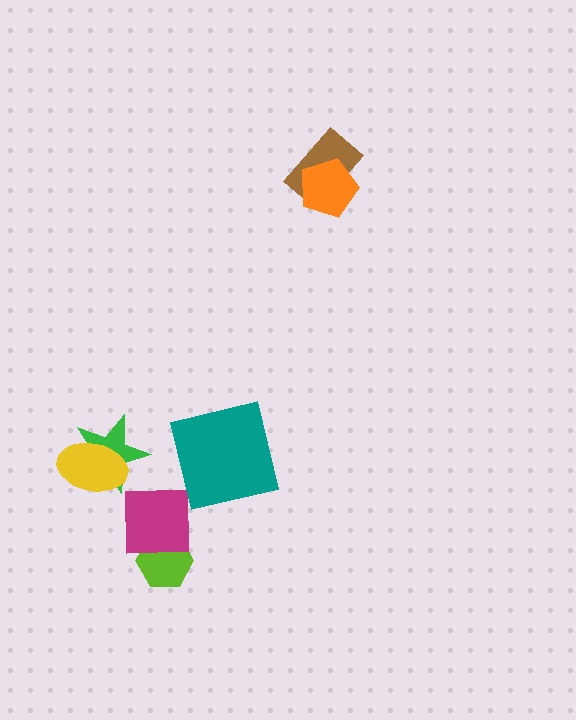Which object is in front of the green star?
The yellow ellipse is in front of the green star.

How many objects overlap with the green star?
1 object overlaps with the green star.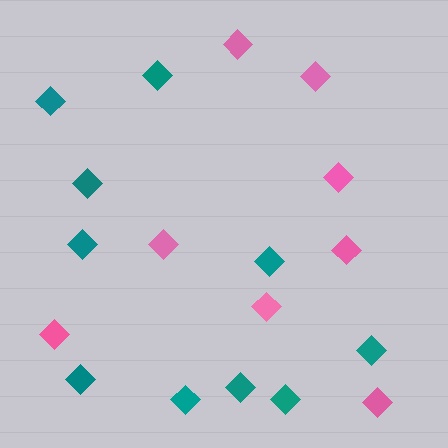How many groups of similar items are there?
There are 2 groups: one group of pink diamonds (8) and one group of teal diamonds (10).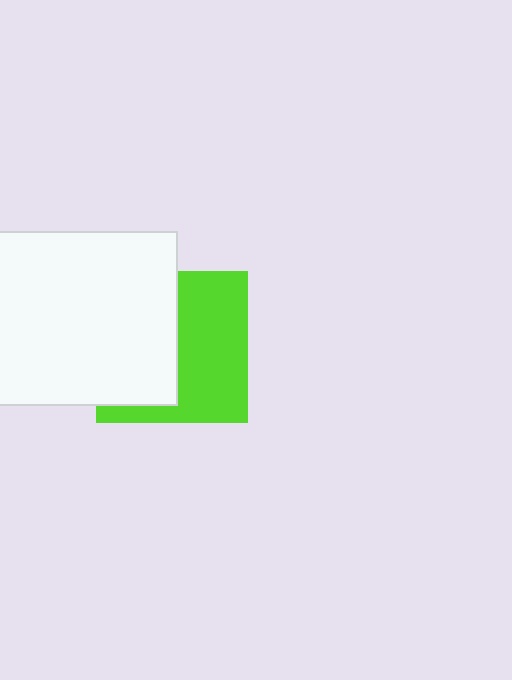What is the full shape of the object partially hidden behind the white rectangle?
The partially hidden object is a lime square.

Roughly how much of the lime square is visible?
About half of it is visible (roughly 52%).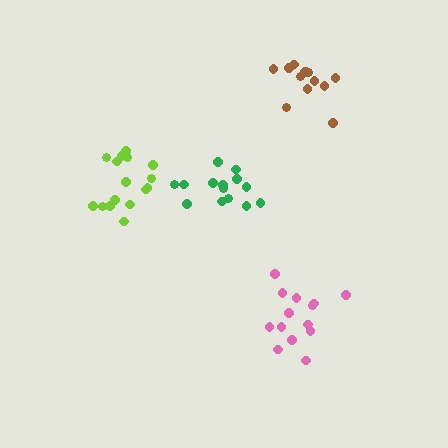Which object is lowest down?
The pink cluster is bottommost.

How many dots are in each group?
Group 1: 14 dots, Group 2: 16 dots, Group 3: 13 dots, Group 4: 14 dots (57 total).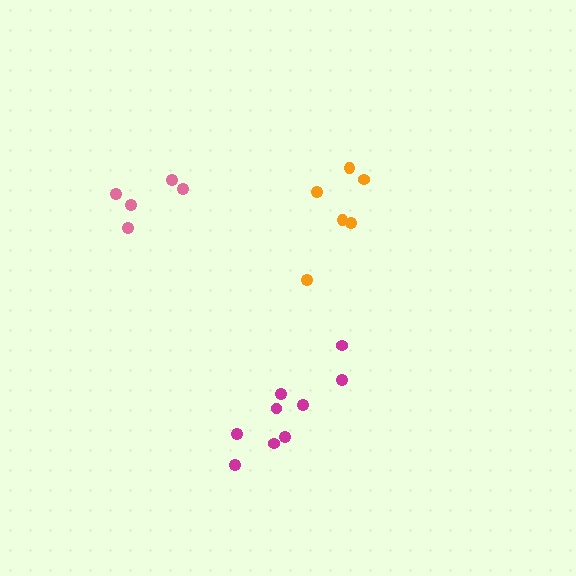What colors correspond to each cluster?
The clusters are colored: orange, magenta, pink.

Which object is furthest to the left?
The pink cluster is leftmost.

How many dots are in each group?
Group 1: 6 dots, Group 2: 9 dots, Group 3: 5 dots (20 total).